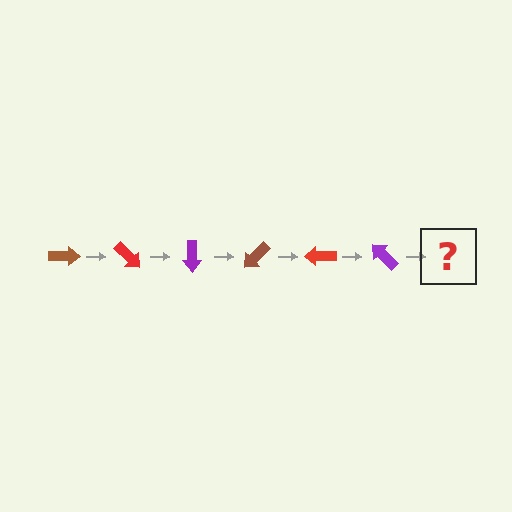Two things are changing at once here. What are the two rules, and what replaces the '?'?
The two rules are that it rotates 45 degrees each step and the color cycles through brown, red, and purple. The '?' should be a brown arrow, rotated 270 degrees from the start.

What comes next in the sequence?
The next element should be a brown arrow, rotated 270 degrees from the start.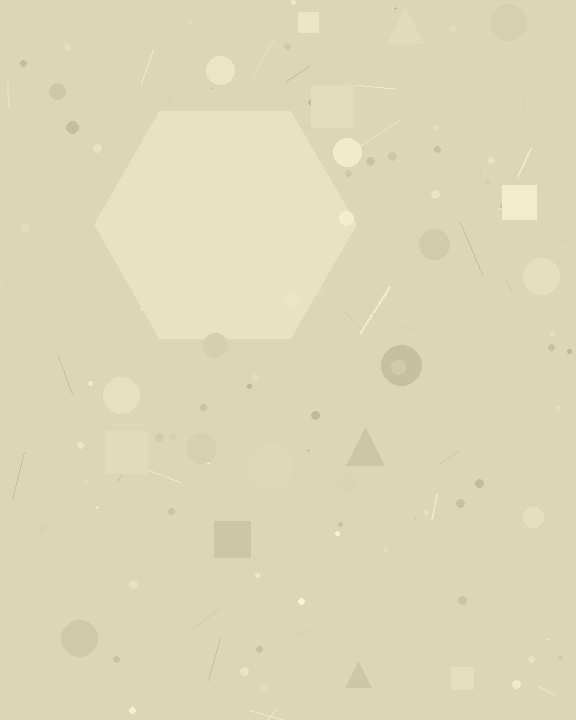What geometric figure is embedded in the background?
A hexagon is embedded in the background.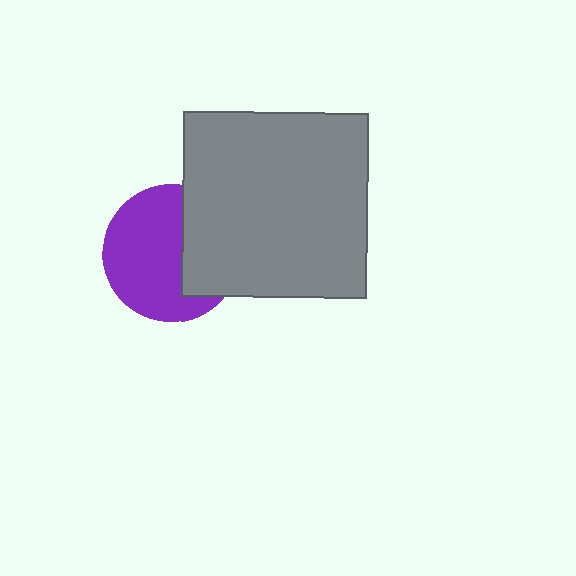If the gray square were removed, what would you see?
You would see the complete purple circle.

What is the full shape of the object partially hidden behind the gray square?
The partially hidden object is a purple circle.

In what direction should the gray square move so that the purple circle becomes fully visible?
The gray square should move right. That is the shortest direction to clear the overlap and leave the purple circle fully visible.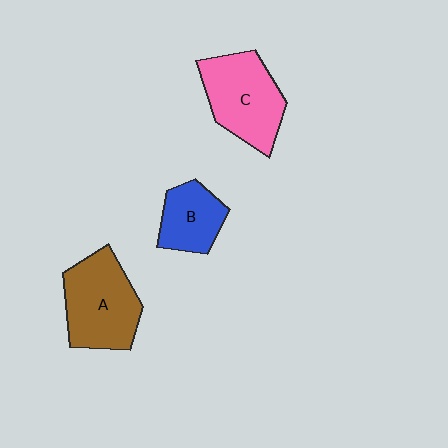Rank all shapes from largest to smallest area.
From largest to smallest: A (brown), C (pink), B (blue).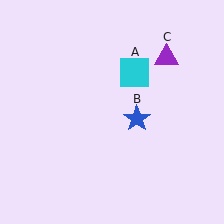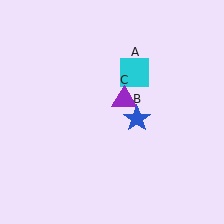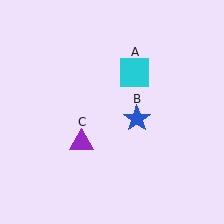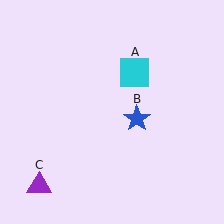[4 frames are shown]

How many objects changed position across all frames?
1 object changed position: purple triangle (object C).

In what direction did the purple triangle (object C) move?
The purple triangle (object C) moved down and to the left.